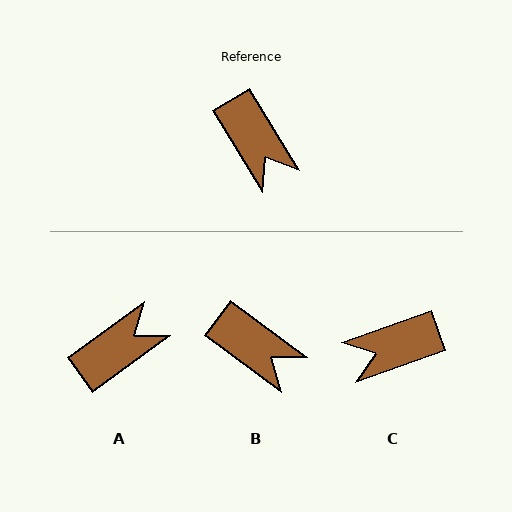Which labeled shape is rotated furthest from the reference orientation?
C, about 102 degrees away.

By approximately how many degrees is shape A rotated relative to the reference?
Approximately 95 degrees counter-clockwise.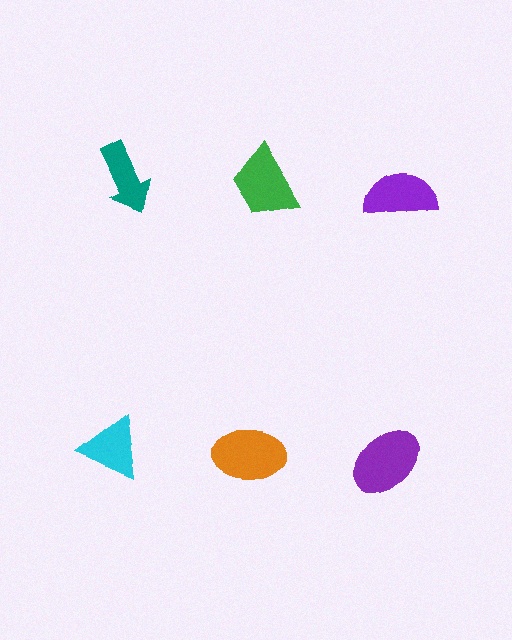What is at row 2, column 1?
A cyan triangle.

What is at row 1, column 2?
A green trapezoid.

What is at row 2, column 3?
A purple ellipse.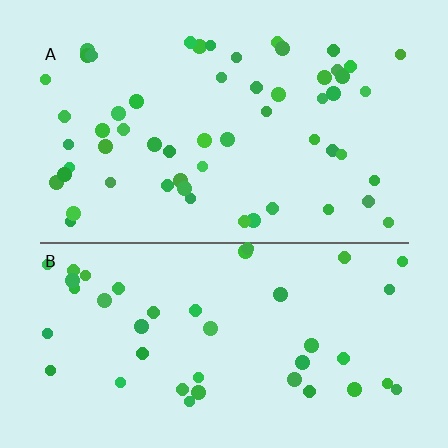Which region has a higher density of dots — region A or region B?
A (the top).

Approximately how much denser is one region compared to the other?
Approximately 1.4× — region A over region B.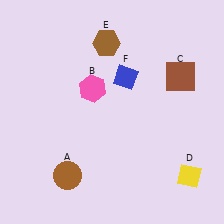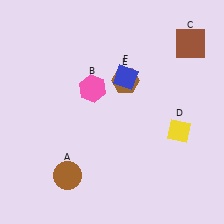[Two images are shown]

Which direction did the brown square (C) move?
The brown square (C) moved up.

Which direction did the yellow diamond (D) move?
The yellow diamond (D) moved up.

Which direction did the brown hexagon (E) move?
The brown hexagon (E) moved down.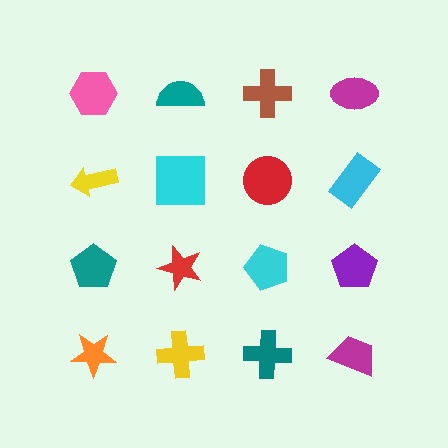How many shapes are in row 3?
4 shapes.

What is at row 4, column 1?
An orange star.